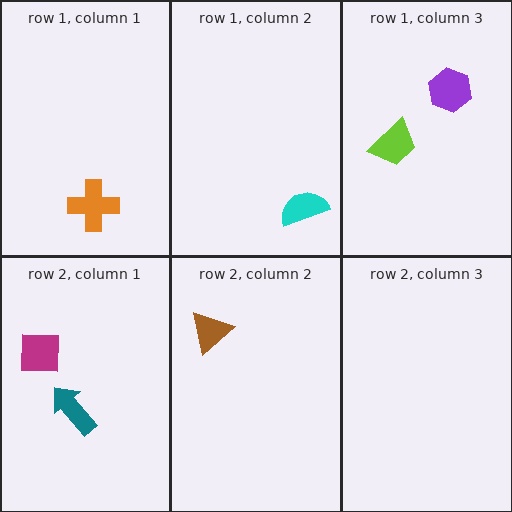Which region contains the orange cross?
The row 1, column 1 region.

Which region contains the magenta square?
The row 2, column 1 region.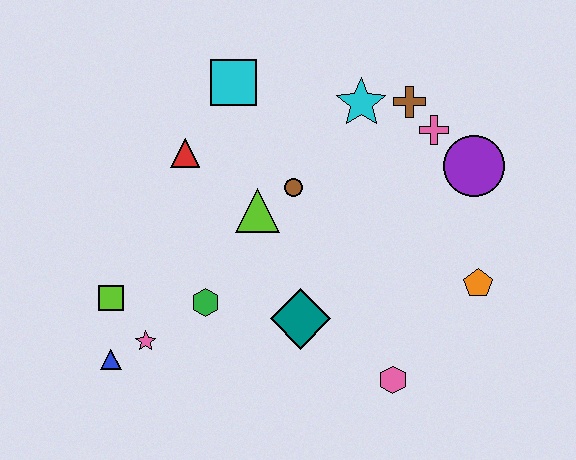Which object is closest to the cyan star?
The brown cross is closest to the cyan star.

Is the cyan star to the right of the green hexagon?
Yes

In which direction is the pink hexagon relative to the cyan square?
The pink hexagon is below the cyan square.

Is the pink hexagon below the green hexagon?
Yes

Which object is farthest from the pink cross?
The blue triangle is farthest from the pink cross.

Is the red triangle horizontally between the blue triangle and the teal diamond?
Yes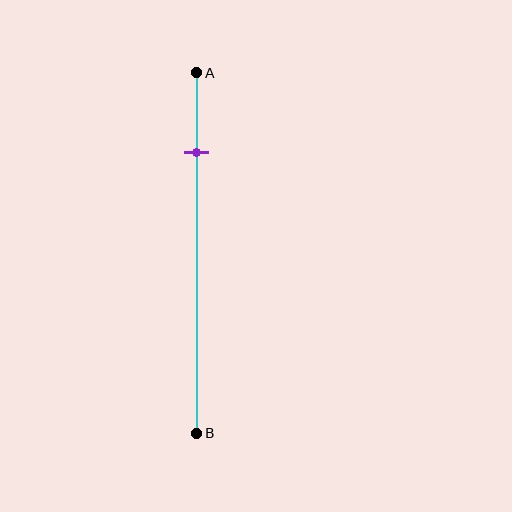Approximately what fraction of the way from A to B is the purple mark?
The purple mark is approximately 20% of the way from A to B.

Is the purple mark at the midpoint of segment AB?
No, the mark is at about 20% from A, not at the 50% midpoint.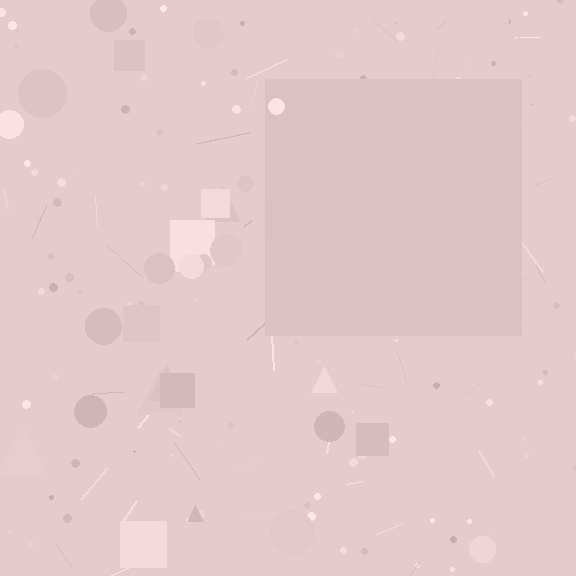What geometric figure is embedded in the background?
A square is embedded in the background.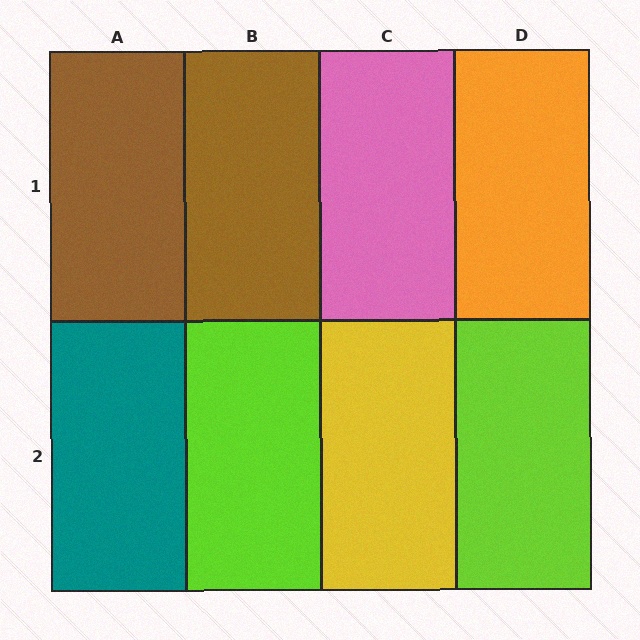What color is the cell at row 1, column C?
Pink.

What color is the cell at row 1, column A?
Brown.